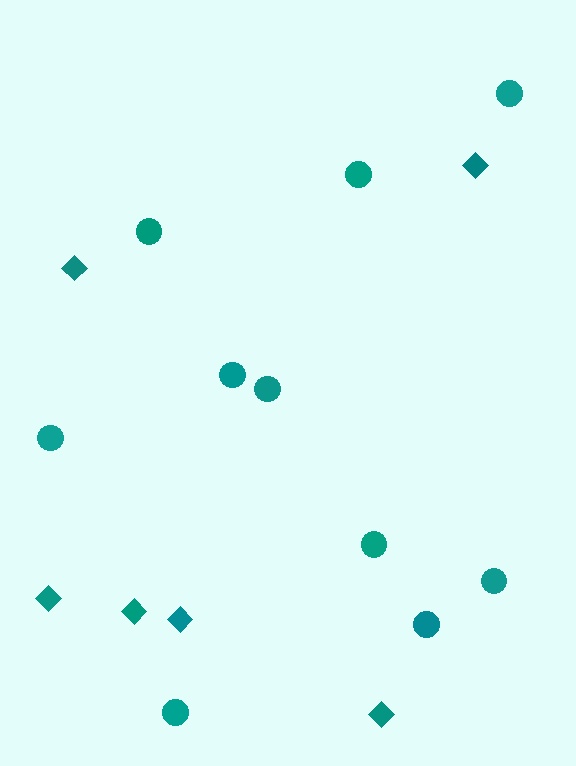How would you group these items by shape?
There are 2 groups: one group of diamonds (6) and one group of circles (10).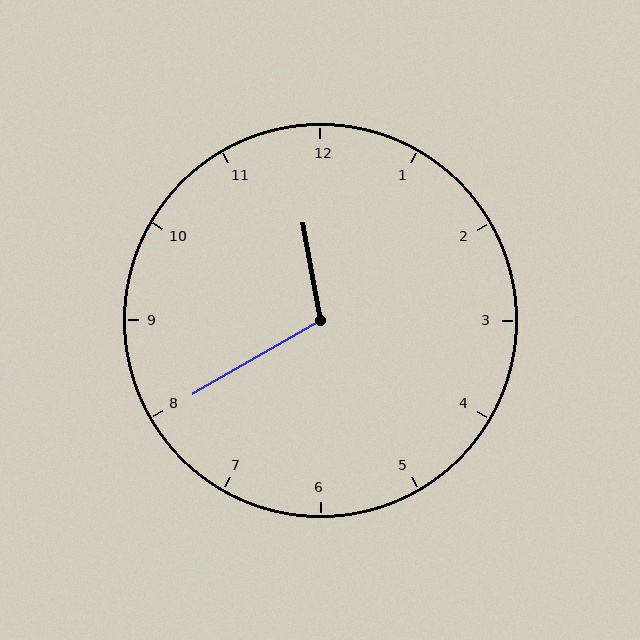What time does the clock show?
11:40.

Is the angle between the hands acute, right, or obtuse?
It is obtuse.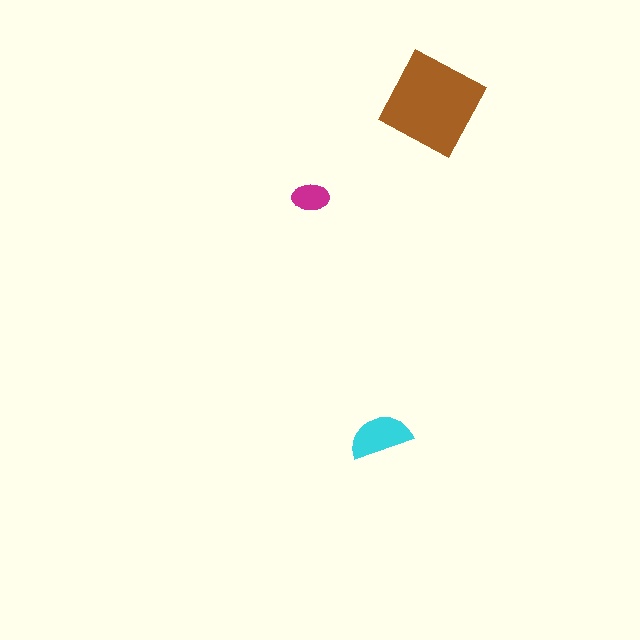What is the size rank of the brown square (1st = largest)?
1st.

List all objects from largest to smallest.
The brown square, the cyan semicircle, the magenta ellipse.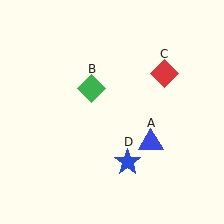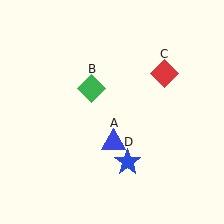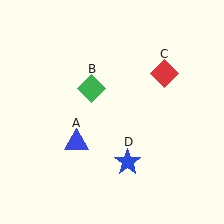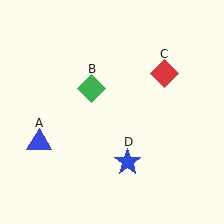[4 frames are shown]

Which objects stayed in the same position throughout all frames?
Green diamond (object B) and red diamond (object C) and blue star (object D) remained stationary.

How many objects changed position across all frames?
1 object changed position: blue triangle (object A).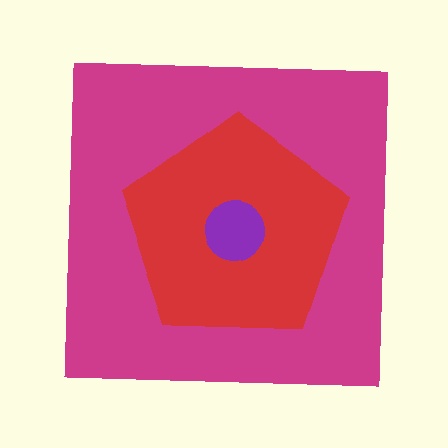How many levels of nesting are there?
3.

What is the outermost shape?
The magenta square.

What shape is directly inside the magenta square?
The red pentagon.